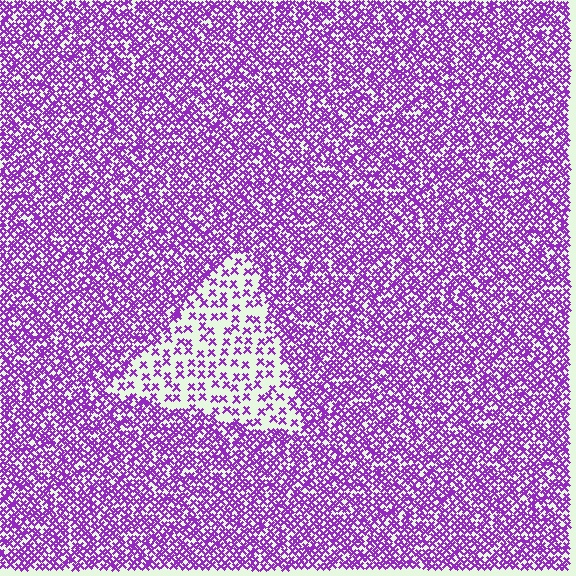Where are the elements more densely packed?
The elements are more densely packed outside the triangle boundary.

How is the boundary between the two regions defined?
The boundary is defined by a change in element density (approximately 2.7x ratio). All elements are the same color, size, and shape.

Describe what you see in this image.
The image contains small purple elements arranged at two different densities. A triangle-shaped region is visible where the elements are less densely packed than the surrounding area.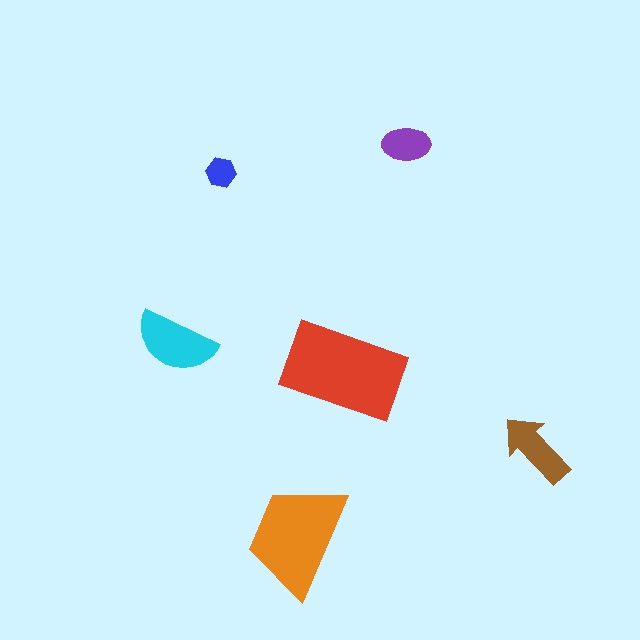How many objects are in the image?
There are 6 objects in the image.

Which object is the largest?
The red rectangle.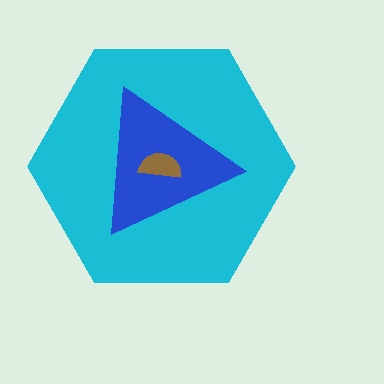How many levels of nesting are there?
3.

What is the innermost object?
The brown semicircle.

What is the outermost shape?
The cyan hexagon.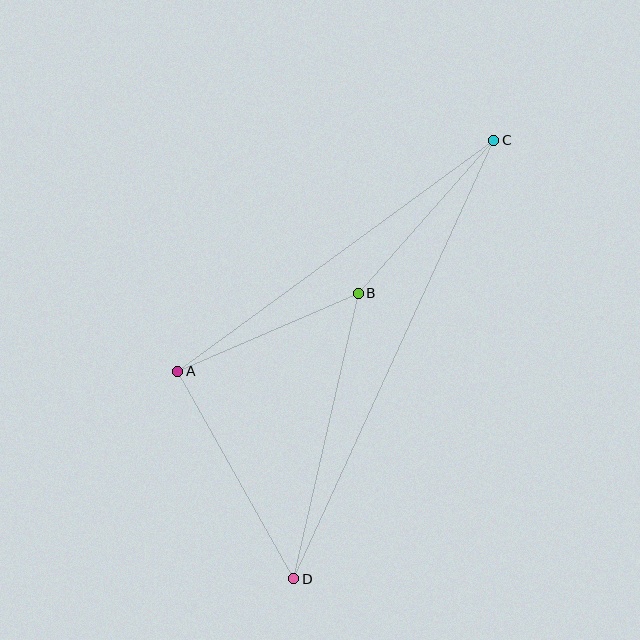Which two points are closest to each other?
Points A and B are closest to each other.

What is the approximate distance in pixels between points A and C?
The distance between A and C is approximately 392 pixels.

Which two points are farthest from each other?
Points C and D are farthest from each other.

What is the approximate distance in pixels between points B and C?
The distance between B and C is approximately 204 pixels.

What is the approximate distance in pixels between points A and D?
The distance between A and D is approximately 238 pixels.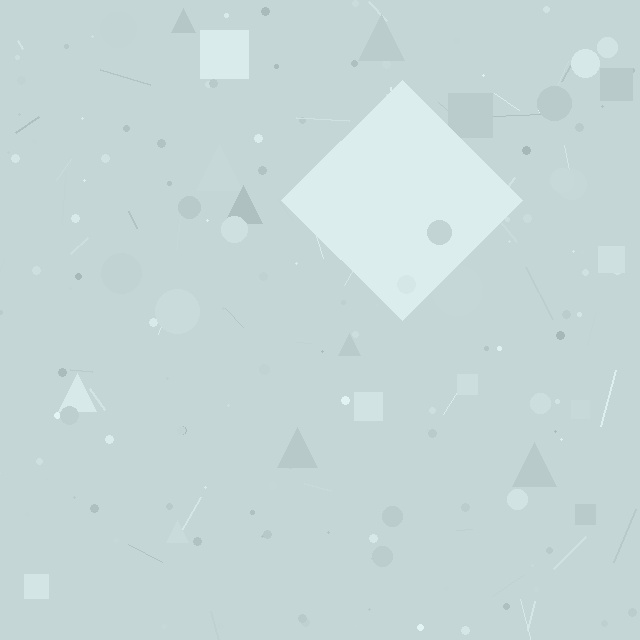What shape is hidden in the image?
A diamond is hidden in the image.